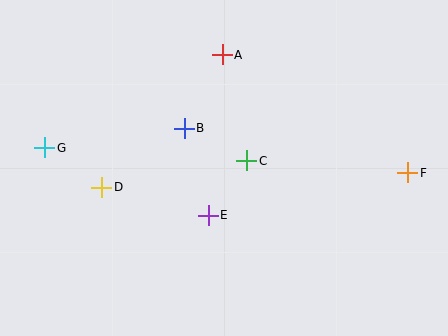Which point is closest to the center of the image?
Point C at (247, 161) is closest to the center.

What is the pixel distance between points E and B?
The distance between E and B is 90 pixels.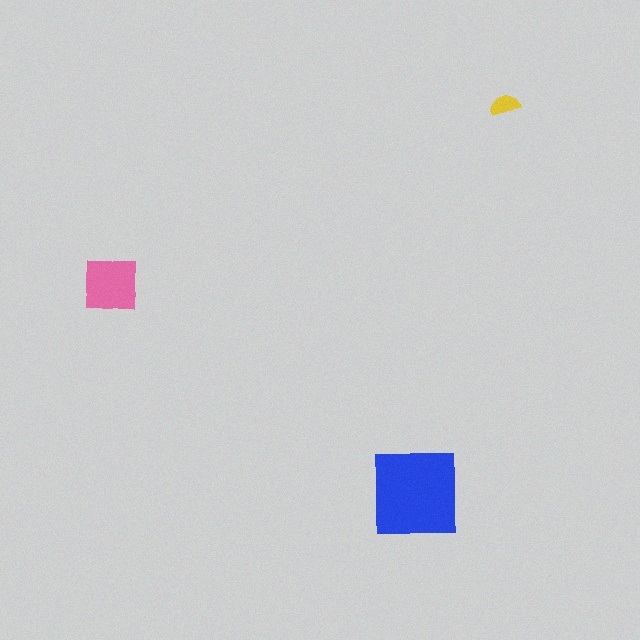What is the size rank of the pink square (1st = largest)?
2nd.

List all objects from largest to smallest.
The blue square, the pink square, the yellow semicircle.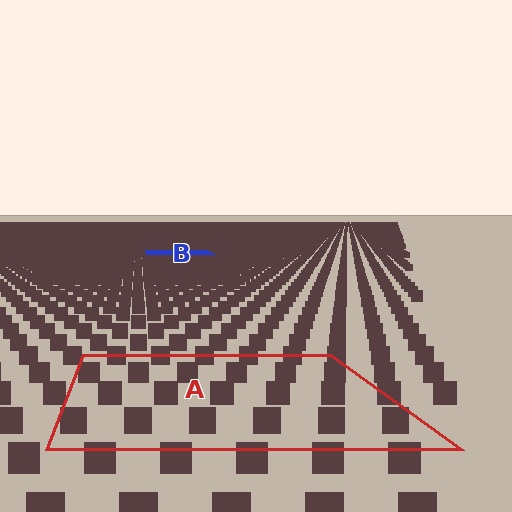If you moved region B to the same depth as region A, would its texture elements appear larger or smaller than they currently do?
They would appear larger. At a closer depth, the same texture elements are projected at a bigger on-screen size.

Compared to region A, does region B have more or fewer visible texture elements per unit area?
Region B has more texture elements per unit area — they are packed more densely because it is farther away.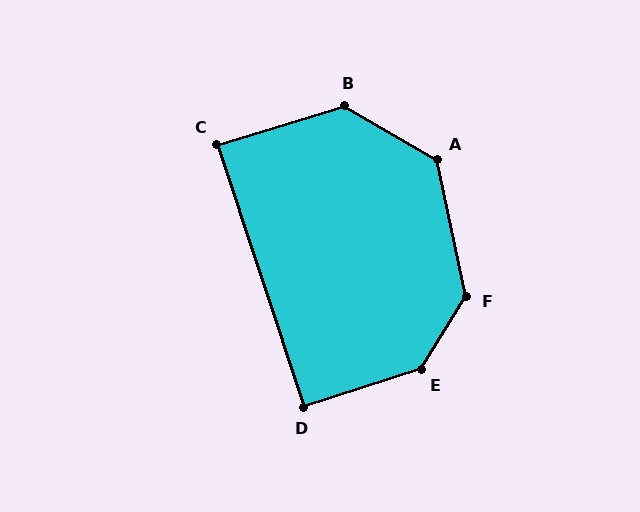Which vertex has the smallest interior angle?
C, at approximately 89 degrees.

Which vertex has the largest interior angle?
E, at approximately 140 degrees.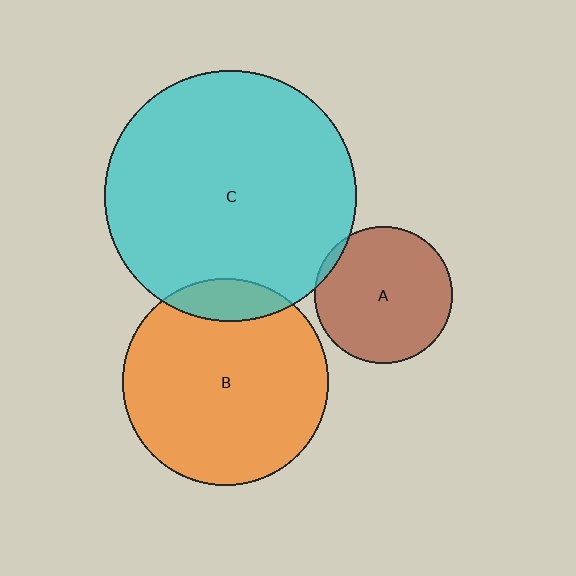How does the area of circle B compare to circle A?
Approximately 2.3 times.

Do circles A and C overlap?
Yes.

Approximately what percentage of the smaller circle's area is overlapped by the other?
Approximately 5%.